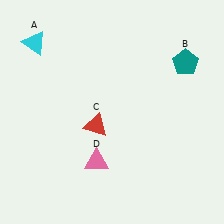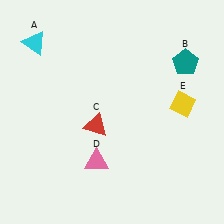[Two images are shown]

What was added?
A yellow diamond (E) was added in Image 2.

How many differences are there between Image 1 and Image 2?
There is 1 difference between the two images.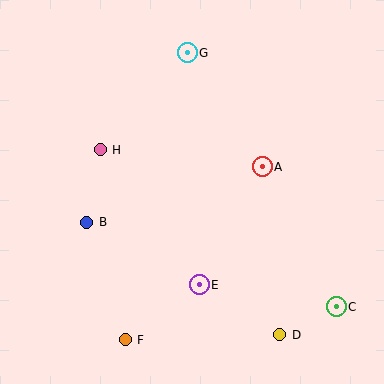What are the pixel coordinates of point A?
Point A is at (262, 167).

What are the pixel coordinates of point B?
Point B is at (87, 222).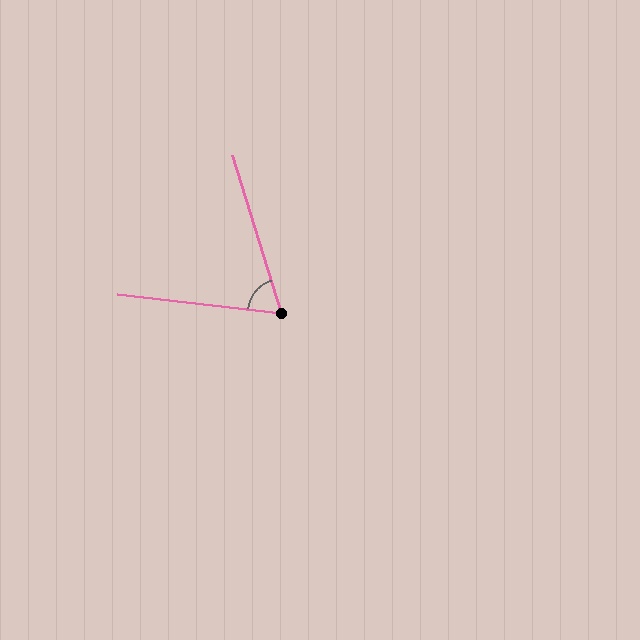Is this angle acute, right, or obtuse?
It is acute.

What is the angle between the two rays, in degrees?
Approximately 66 degrees.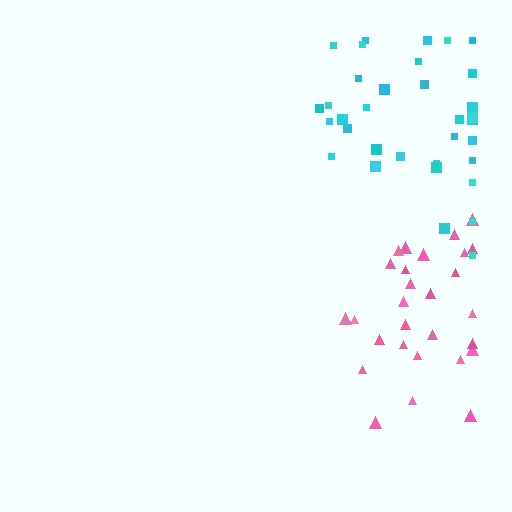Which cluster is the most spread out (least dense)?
Cyan.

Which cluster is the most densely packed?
Pink.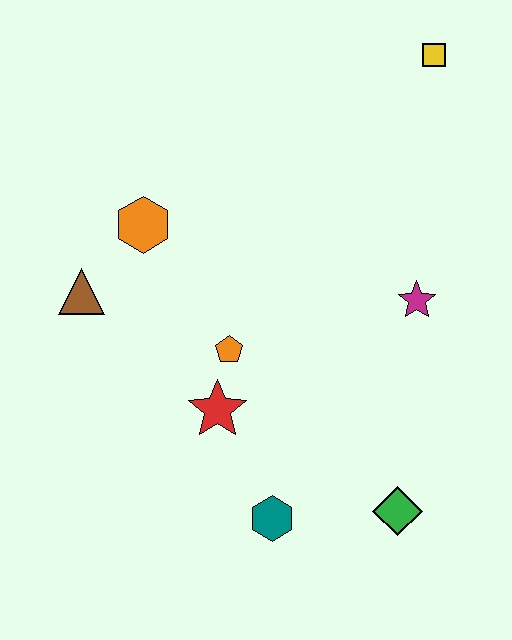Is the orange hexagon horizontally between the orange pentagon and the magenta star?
No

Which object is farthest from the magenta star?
The brown triangle is farthest from the magenta star.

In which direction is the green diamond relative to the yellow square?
The green diamond is below the yellow square.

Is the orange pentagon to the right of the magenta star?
No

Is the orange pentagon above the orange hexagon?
No